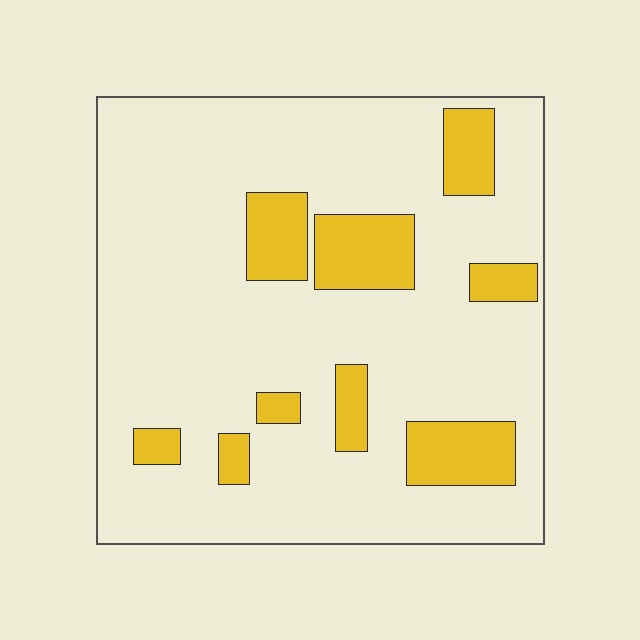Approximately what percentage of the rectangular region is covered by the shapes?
Approximately 20%.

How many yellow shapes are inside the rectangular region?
9.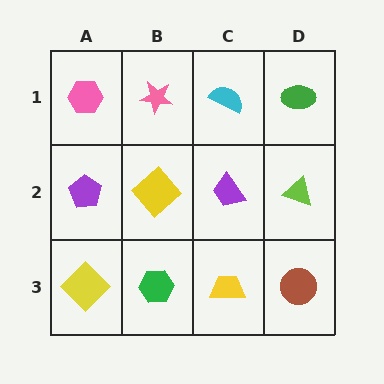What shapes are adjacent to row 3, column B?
A yellow diamond (row 2, column B), a yellow diamond (row 3, column A), a yellow trapezoid (row 3, column C).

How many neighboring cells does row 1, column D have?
2.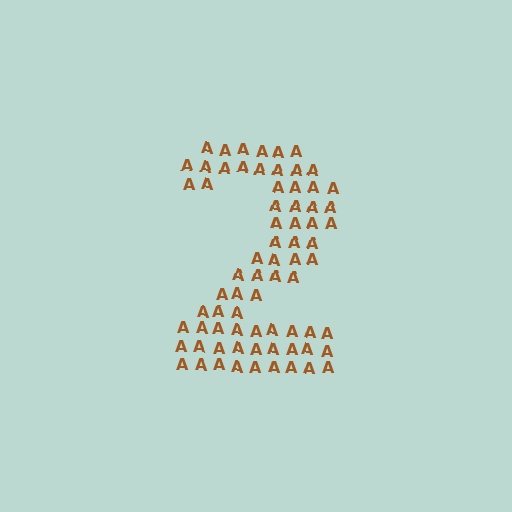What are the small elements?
The small elements are letter A's.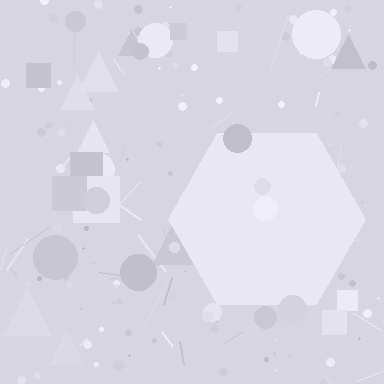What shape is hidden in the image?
A hexagon is hidden in the image.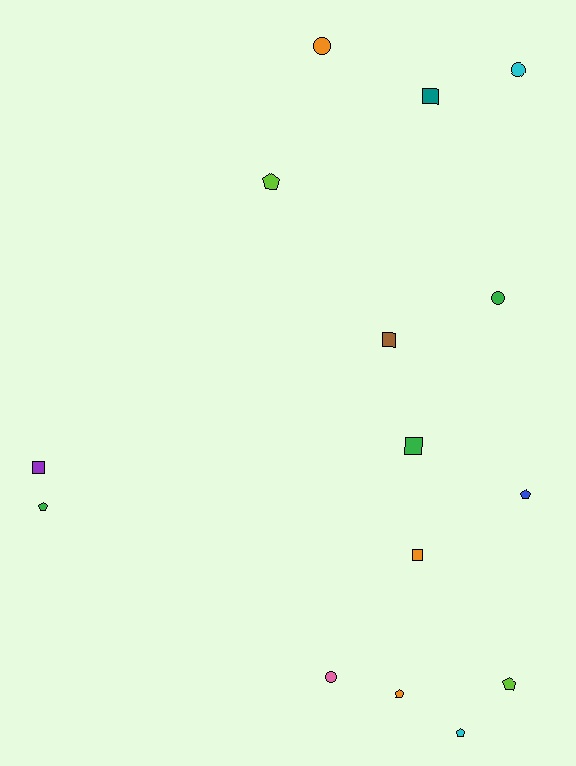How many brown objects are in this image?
There is 1 brown object.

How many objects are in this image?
There are 15 objects.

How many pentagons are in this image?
There are 6 pentagons.